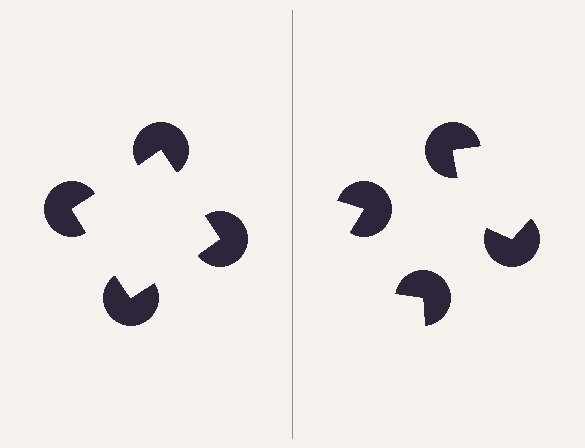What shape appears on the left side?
An illusory square.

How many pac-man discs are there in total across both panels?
8 — 4 on each side.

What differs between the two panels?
The pac-man discs are positioned identically on both sides; only the wedge orientations differ. On the left they align to a square; on the right they are misaligned.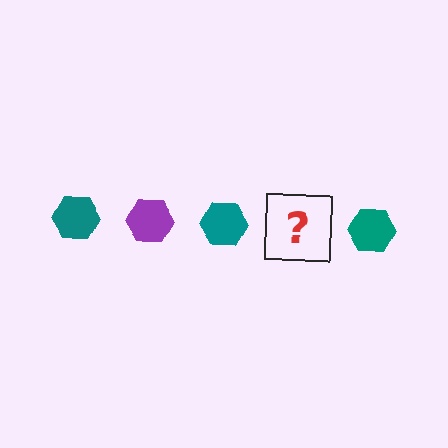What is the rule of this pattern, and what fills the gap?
The rule is that the pattern cycles through teal, purple hexagons. The gap should be filled with a purple hexagon.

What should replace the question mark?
The question mark should be replaced with a purple hexagon.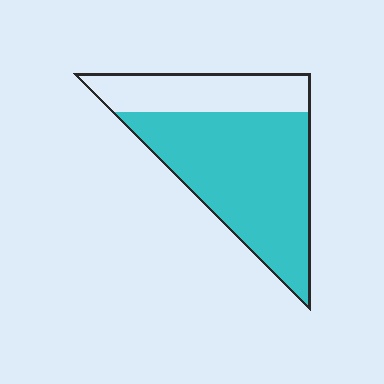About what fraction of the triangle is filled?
About two thirds (2/3).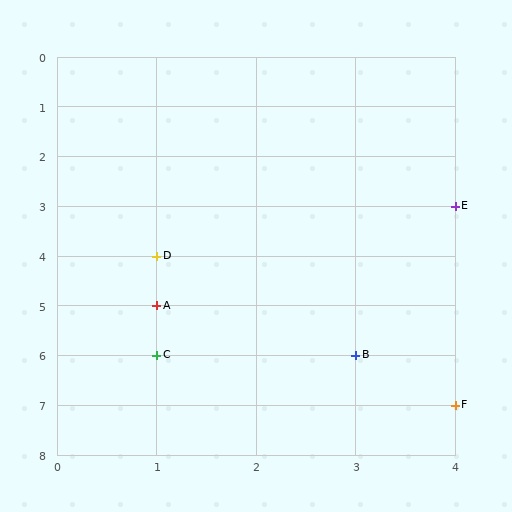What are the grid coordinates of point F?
Point F is at grid coordinates (4, 7).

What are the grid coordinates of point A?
Point A is at grid coordinates (1, 5).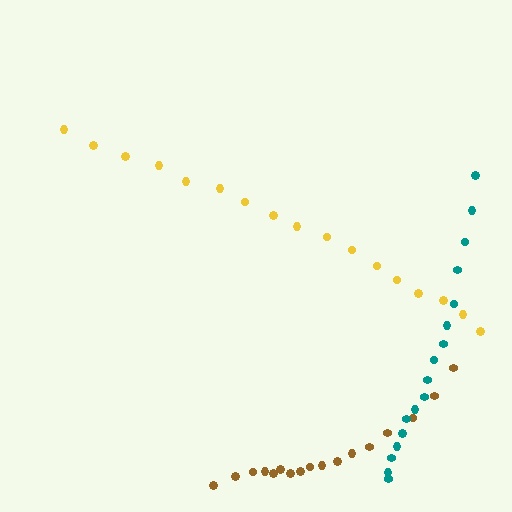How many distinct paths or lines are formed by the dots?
There are 3 distinct paths.